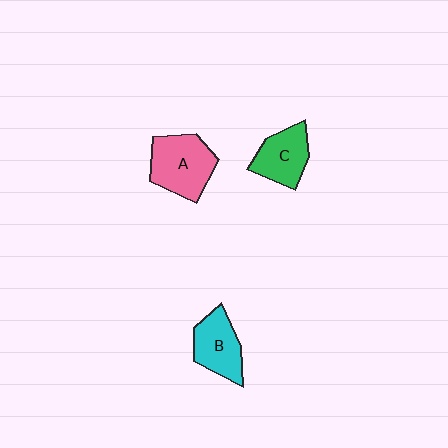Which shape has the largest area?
Shape A (pink).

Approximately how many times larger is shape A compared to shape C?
Approximately 1.3 times.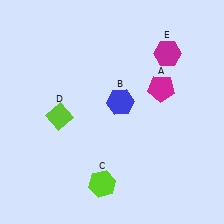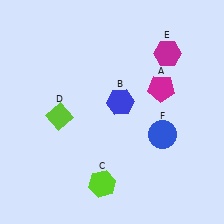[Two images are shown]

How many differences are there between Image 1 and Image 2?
There is 1 difference between the two images.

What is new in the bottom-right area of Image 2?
A blue circle (F) was added in the bottom-right area of Image 2.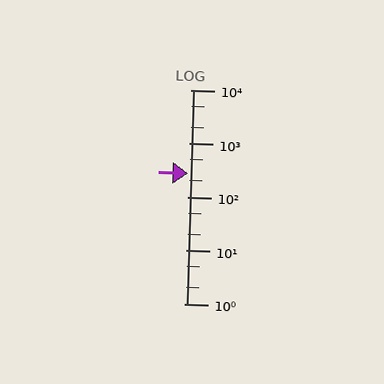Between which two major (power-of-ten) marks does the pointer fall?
The pointer is between 100 and 1000.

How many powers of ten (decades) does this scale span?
The scale spans 4 decades, from 1 to 10000.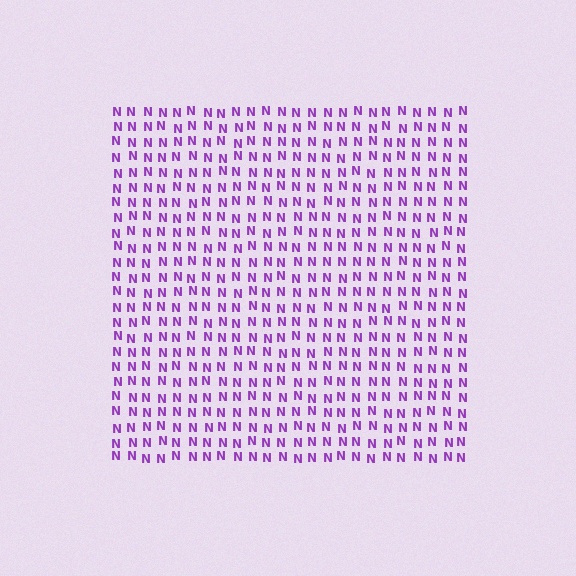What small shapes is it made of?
It is made of small letter N's.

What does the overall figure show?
The overall figure shows a square.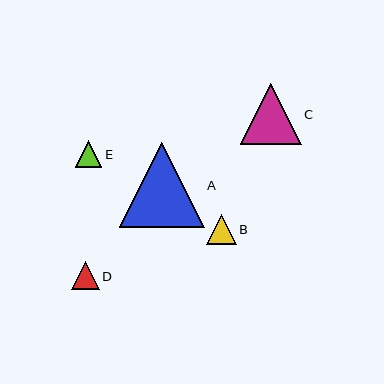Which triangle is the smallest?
Triangle E is the smallest with a size of approximately 27 pixels.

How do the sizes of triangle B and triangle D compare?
Triangle B and triangle D are approximately the same size.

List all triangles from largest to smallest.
From largest to smallest: A, C, B, D, E.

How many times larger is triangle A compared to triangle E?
Triangle A is approximately 3.2 times the size of triangle E.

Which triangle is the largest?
Triangle A is the largest with a size of approximately 85 pixels.